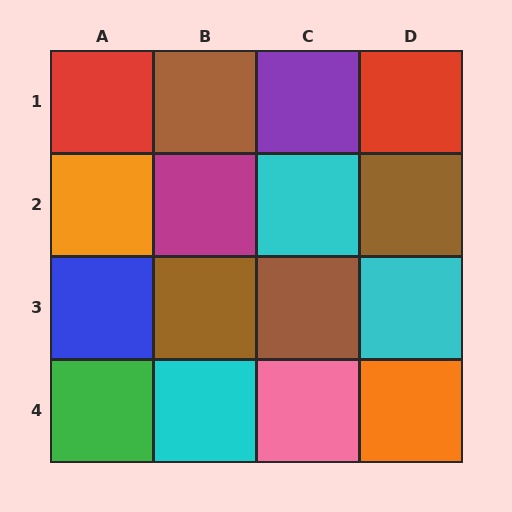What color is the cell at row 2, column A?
Orange.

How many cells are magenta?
1 cell is magenta.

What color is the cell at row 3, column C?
Brown.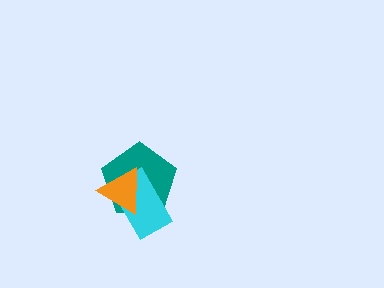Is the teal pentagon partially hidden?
Yes, it is partially covered by another shape.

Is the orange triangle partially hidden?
No, no other shape covers it.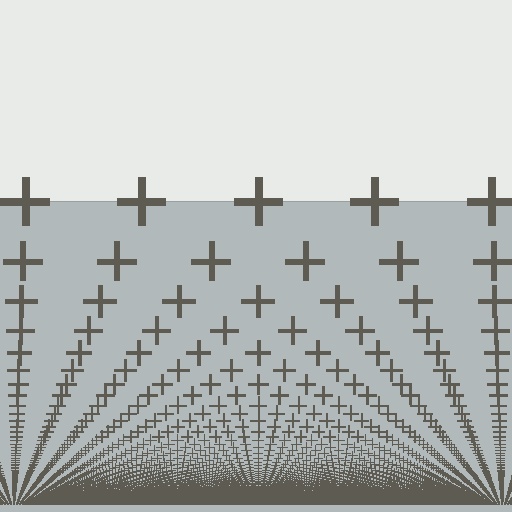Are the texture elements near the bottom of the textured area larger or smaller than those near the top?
Smaller. The gradient is inverted — elements near the bottom are smaller and denser.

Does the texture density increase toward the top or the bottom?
Density increases toward the bottom.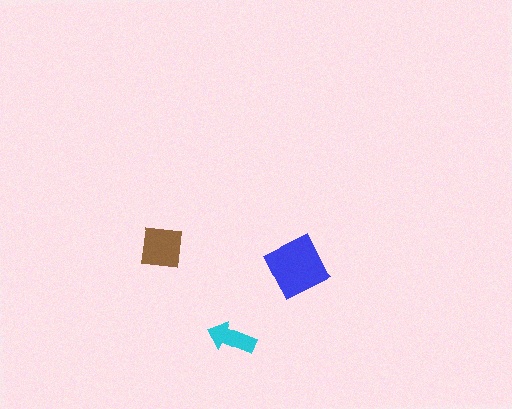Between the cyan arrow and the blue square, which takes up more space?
The blue square.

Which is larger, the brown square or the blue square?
The blue square.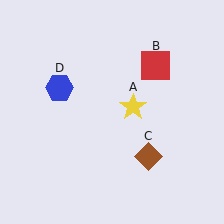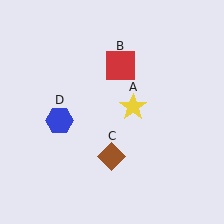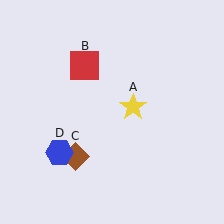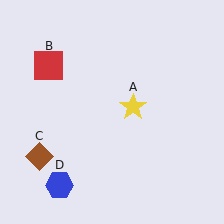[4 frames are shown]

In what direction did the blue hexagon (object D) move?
The blue hexagon (object D) moved down.